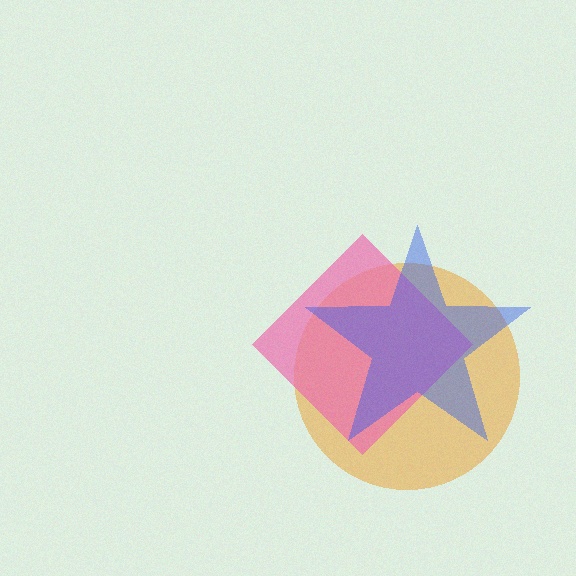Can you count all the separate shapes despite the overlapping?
Yes, there are 3 separate shapes.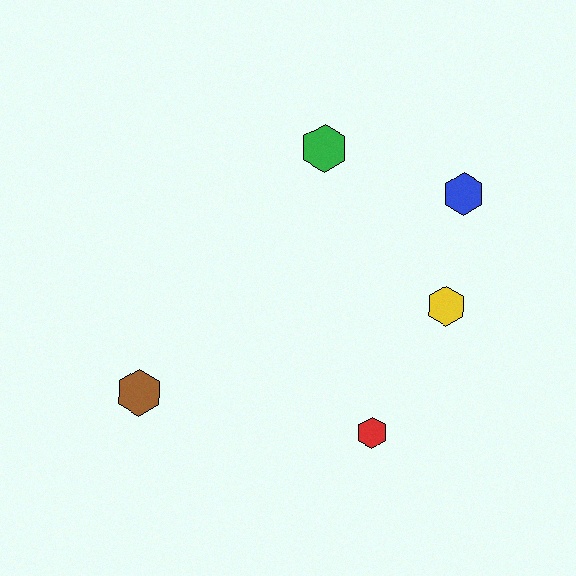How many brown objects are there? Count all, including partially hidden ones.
There is 1 brown object.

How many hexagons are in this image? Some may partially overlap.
There are 5 hexagons.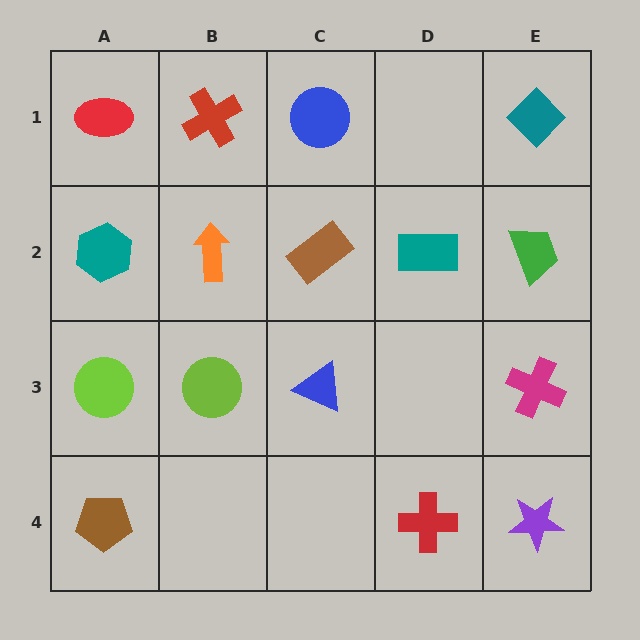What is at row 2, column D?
A teal rectangle.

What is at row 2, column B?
An orange arrow.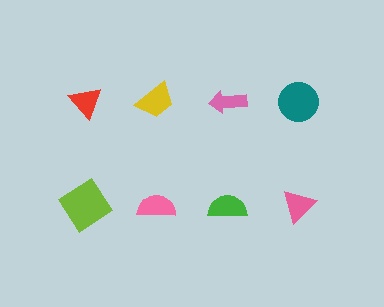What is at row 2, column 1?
A lime diamond.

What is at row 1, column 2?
A yellow trapezoid.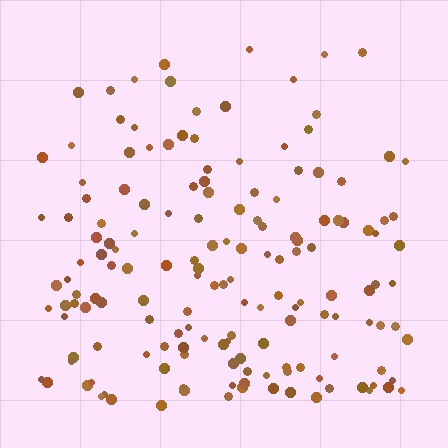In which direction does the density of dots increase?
From top to bottom, with the bottom side densest.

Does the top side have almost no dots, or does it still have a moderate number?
Still a moderate number, just noticeably fewer than the bottom.